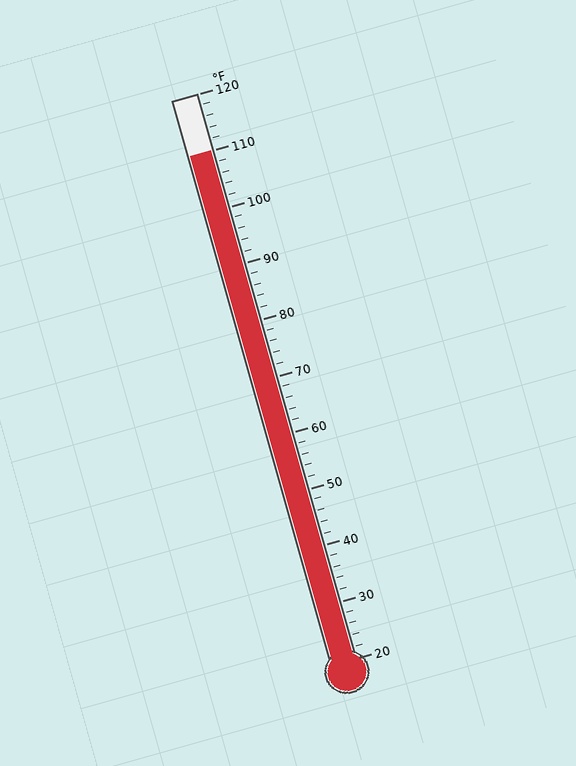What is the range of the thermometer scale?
The thermometer scale ranges from 20°F to 120°F.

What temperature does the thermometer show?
The thermometer shows approximately 110°F.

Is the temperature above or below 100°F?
The temperature is above 100°F.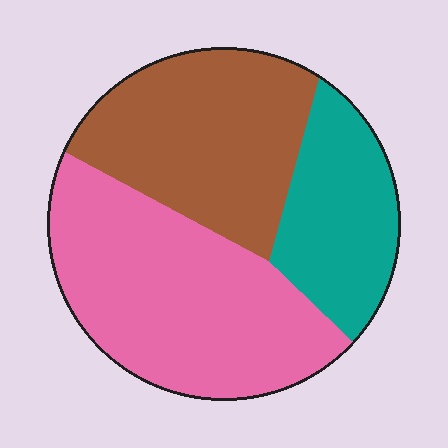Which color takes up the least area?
Teal, at roughly 20%.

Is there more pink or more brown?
Pink.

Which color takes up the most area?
Pink, at roughly 45%.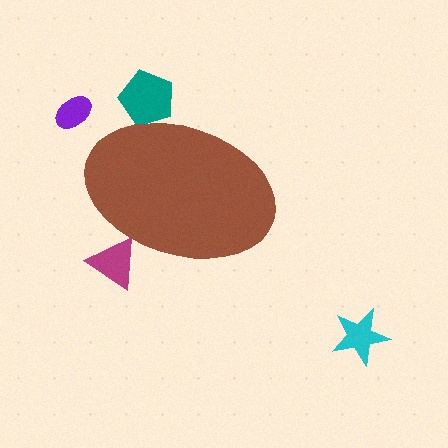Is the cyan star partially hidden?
No, the cyan star is fully visible.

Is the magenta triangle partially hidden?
Yes, the magenta triangle is partially hidden behind the brown ellipse.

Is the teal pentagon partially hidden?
Yes, the teal pentagon is partially hidden behind the brown ellipse.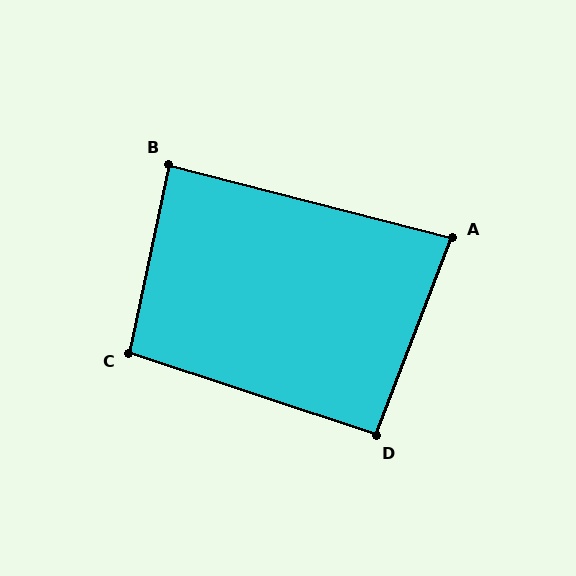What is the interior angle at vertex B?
Approximately 87 degrees (approximately right).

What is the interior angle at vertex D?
Approximately 93 degrees (approximately right).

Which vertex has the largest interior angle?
C, at approximately 97 degrees.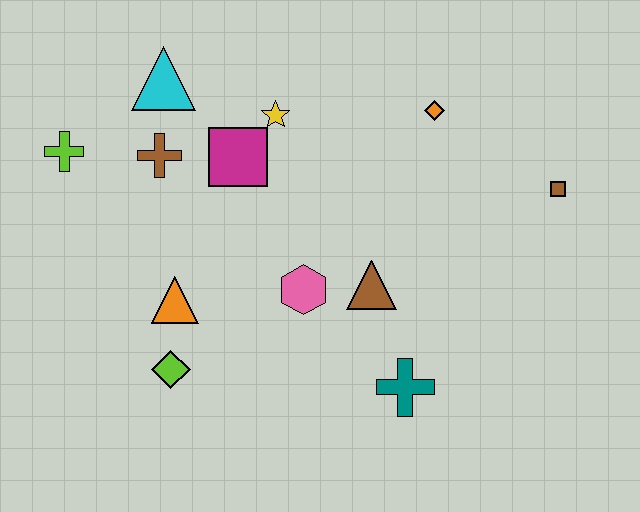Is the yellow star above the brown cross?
Yes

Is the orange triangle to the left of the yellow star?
Yes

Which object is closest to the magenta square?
The yellow star is closest to the magenta square.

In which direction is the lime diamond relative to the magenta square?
The lime diamond is below the magenta square.